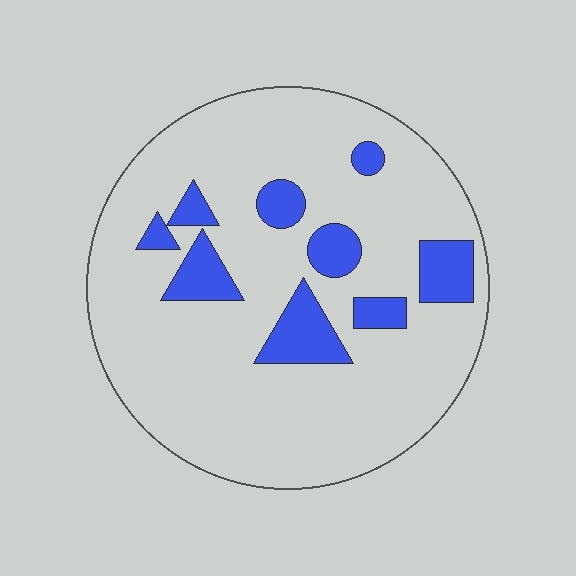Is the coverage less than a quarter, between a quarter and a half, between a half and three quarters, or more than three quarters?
Less than a quarter.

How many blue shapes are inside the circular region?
9.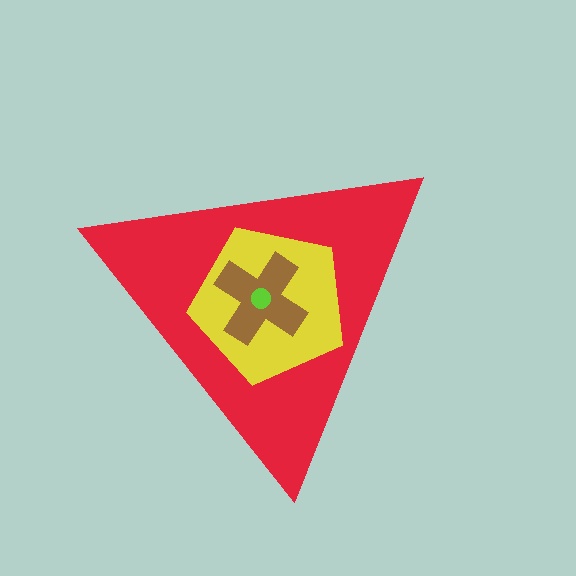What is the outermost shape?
The red triangle.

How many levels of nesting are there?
4.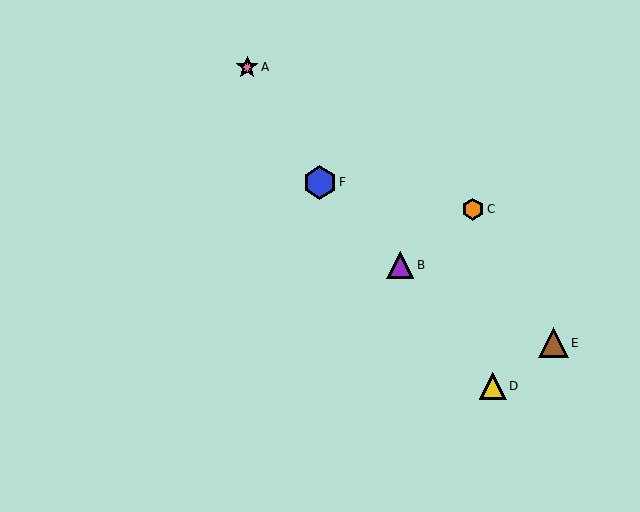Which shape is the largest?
The blue hexagon (labeled F) is the largest.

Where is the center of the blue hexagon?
The center of the blue hexagon is at (320, 182).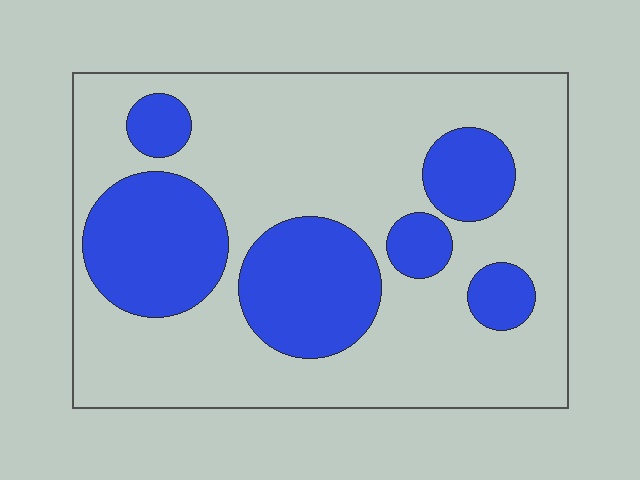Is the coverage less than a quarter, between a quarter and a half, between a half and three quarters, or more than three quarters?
Between a quarter and a half.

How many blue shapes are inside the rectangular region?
6.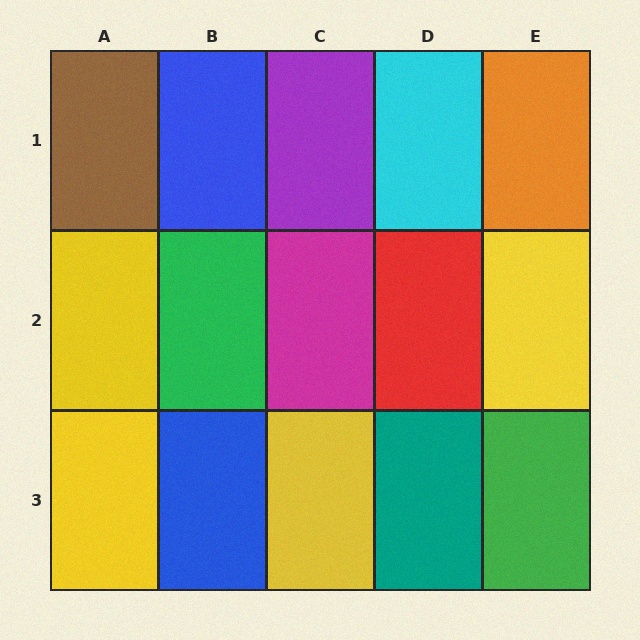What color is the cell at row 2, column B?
Green.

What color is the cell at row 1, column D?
Cyan.